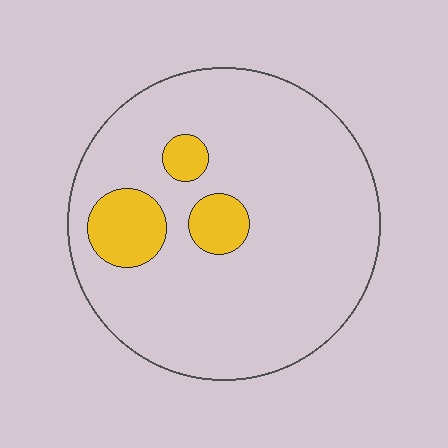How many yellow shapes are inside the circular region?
3.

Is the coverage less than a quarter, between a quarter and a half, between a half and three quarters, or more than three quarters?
Less than a quarter.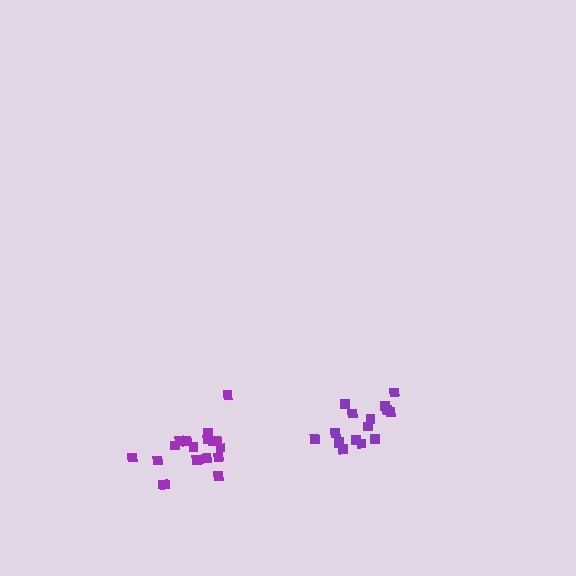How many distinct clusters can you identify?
There are 2 distinct clusters.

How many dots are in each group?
Group 1: 19 dots, Group 2: 16 dots (35 total).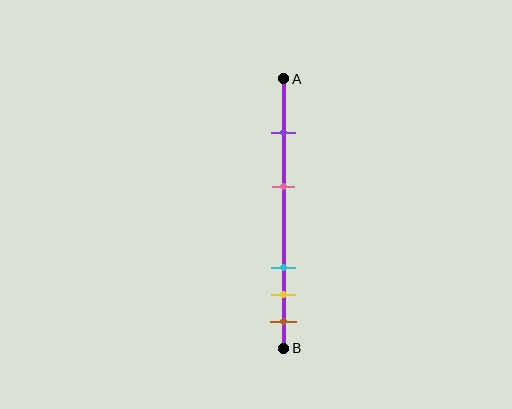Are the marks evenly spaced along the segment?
No, the marks are not evenly spaced.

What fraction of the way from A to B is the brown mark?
The brown mark is approximately 90% (0.9) of the way from A to B.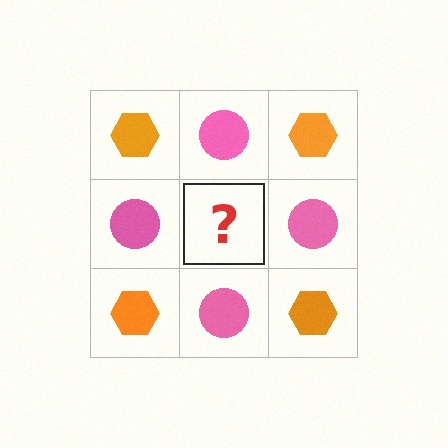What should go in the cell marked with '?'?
The missing cell should contain an orange hexagon.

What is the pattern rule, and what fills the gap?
The rule is that it alternates orange hexagon and pink circle in a checkerboard pattern. The gap should be filled with an orange hexagon.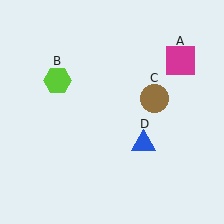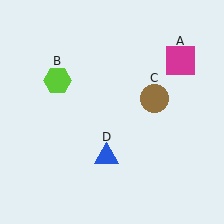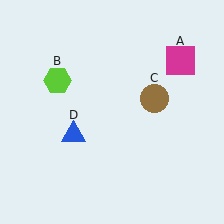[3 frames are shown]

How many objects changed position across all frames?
1 object changed position: blue triangle (object D).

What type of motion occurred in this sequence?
The blue triangle (object D) rotated clockwise around the center of the scene.